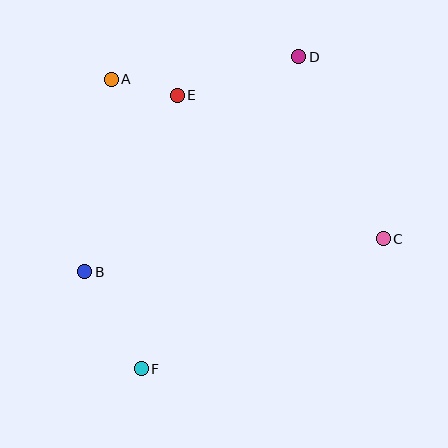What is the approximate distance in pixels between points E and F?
The distance between E and F is approximately 276 pixels.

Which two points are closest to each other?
Points A and E are closest to each other.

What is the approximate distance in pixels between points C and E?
The distance between C and E is approximately 251 pixels.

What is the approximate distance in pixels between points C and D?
The distance between C and D is approximately 200 pixels.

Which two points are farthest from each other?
Points D and F are farthest from each other.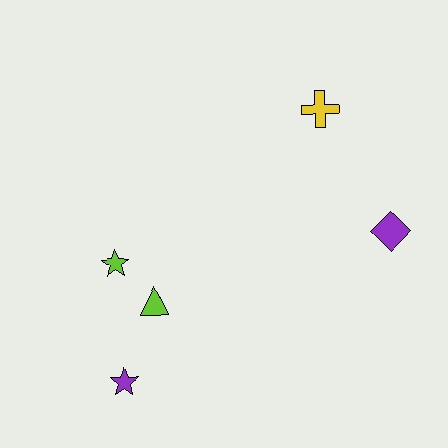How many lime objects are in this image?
There are 2 lime objects.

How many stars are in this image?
There are 2 stars.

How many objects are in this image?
There are 5 objects.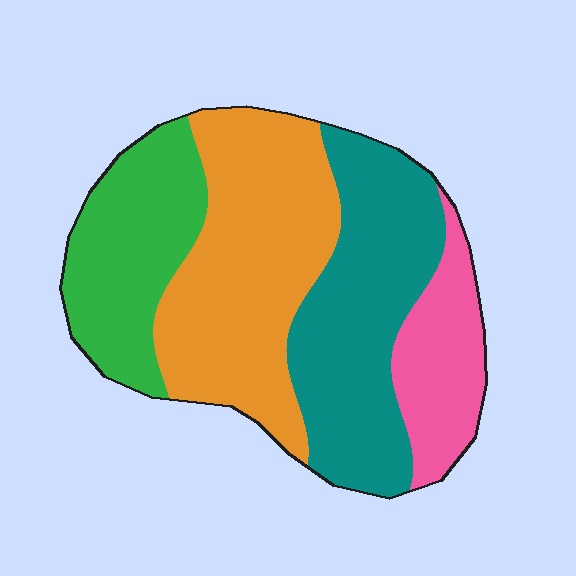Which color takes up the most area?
Orange, at roughly 35%.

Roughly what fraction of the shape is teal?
Teal covers roughly 30% of the shape.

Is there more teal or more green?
Teal.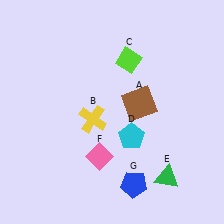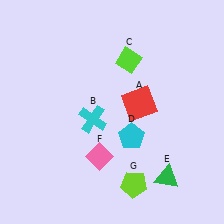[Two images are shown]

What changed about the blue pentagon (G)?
In Image 1, G is blue. In Image 2, it changed to lime.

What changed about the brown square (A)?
In Image 1, A is brown. In Image 2, it changed to red.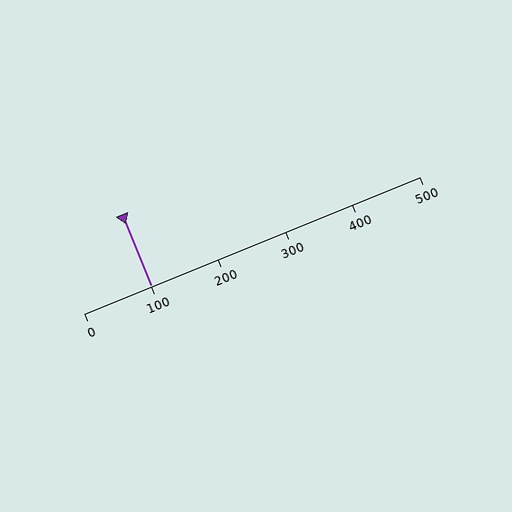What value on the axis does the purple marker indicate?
The marker indicates approximately 100.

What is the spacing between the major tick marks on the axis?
The major ticks are spaced 100 apart.